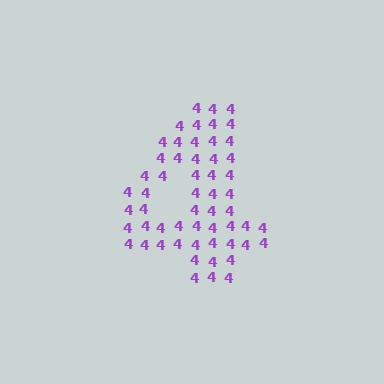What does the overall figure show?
The overall figure shows the digit 4.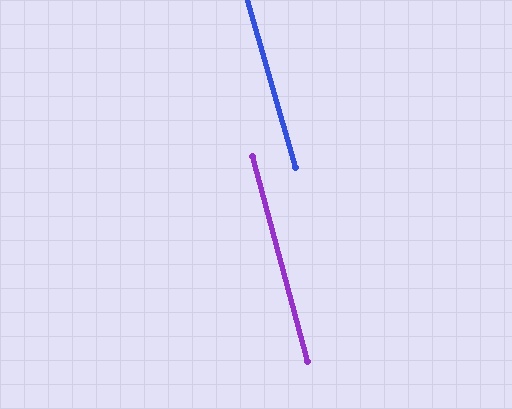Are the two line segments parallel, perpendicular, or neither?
Parallel — their directions differ by only 1.0°.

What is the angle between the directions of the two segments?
Approximately 1 degree.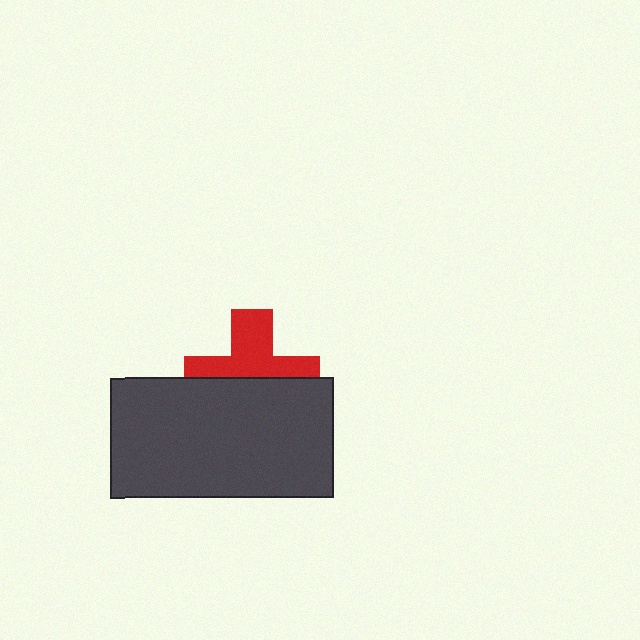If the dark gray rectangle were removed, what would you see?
You would see the complete red cross.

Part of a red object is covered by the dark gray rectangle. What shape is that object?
It is a cross.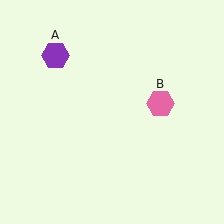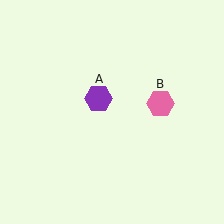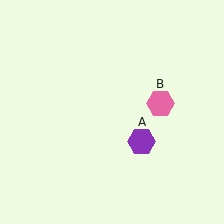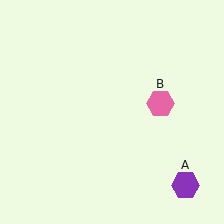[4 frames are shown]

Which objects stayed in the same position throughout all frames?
Pink hexagon (object B) remained stationary.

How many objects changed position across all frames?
1 object changed position: purple hexagon (object A).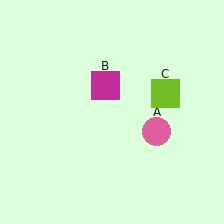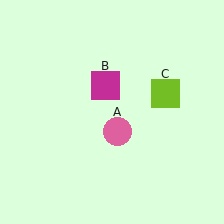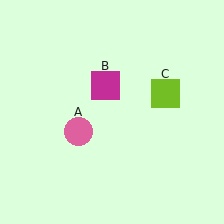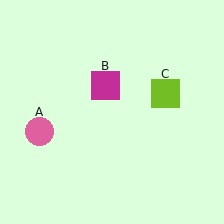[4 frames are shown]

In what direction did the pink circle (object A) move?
The pink circle (object A) moved left.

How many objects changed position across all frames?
1 object changed position: pink circle (object A).